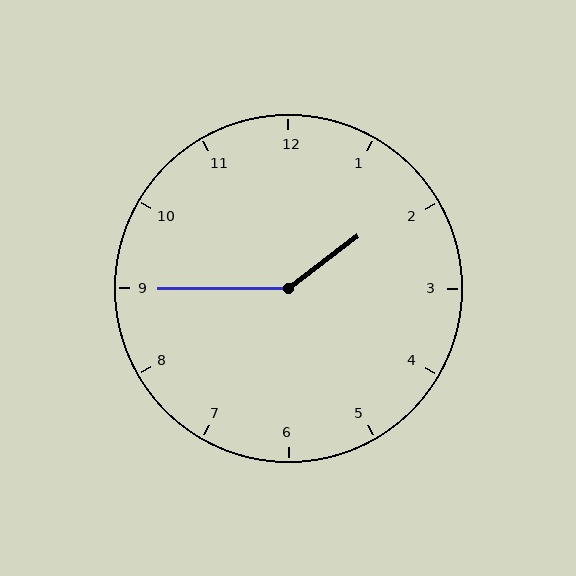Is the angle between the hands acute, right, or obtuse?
It is obtuse.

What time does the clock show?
1:45.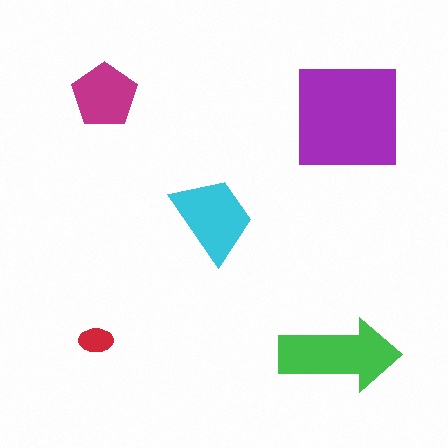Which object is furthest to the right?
The purple square is rightmost.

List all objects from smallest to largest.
The red ellipse, the magenta pentagon, the cyan trapezoid, the green arrow, the purple square.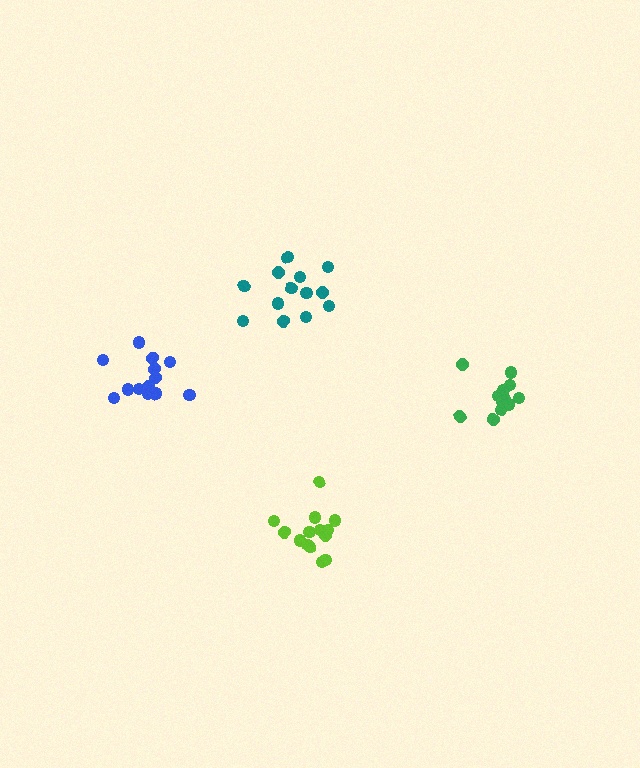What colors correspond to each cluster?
The clusters are colored: lime, teal, blue, green.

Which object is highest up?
The teal cluster is topmost.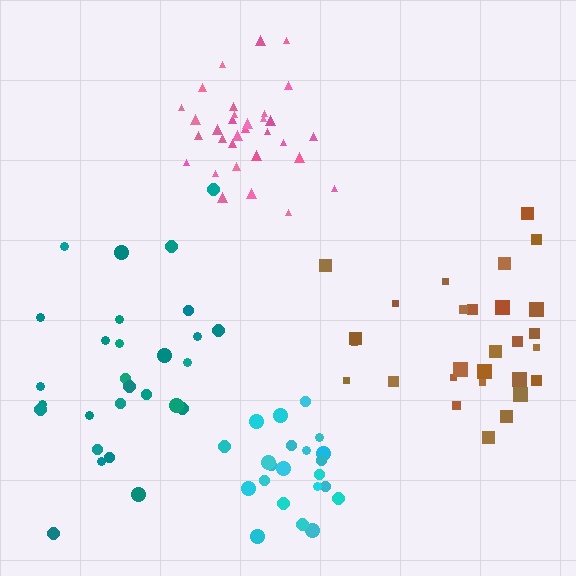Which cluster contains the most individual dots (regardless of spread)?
Pink (32).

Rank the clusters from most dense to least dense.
cyan, pink, brown, teal.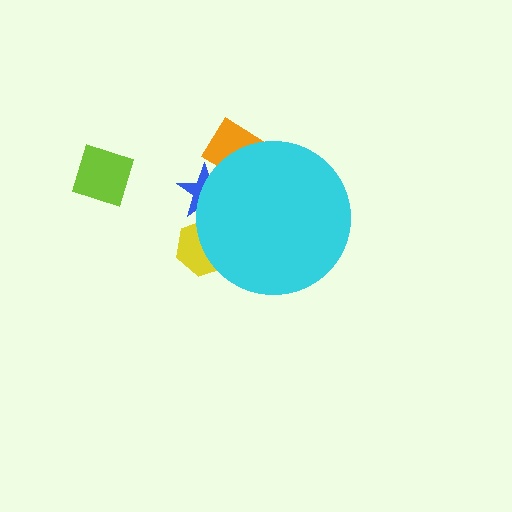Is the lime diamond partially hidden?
No, the lime diamond is fully visible.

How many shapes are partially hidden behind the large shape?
3 shapes are partially hidden.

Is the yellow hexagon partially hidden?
Yes, the yellow hexagon is partially hidden behind the cyan circle.